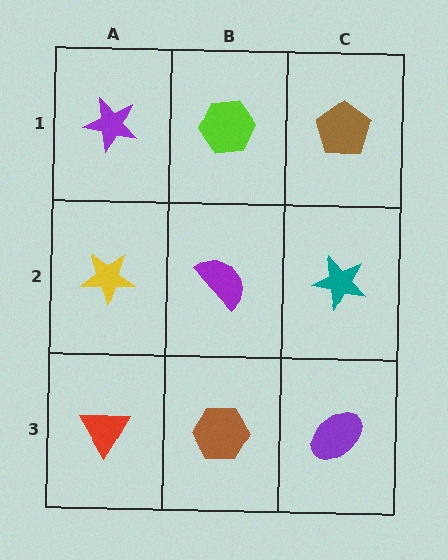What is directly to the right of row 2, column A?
A purple semicircle.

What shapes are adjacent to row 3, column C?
A teal star (row 2, column C), a brown hexagon (row 3, column B).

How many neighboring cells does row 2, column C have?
3.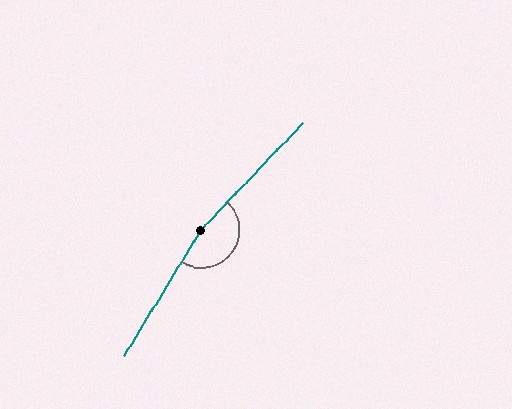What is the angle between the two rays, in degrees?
Approximately 168 degrees.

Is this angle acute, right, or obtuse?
It is obtuse.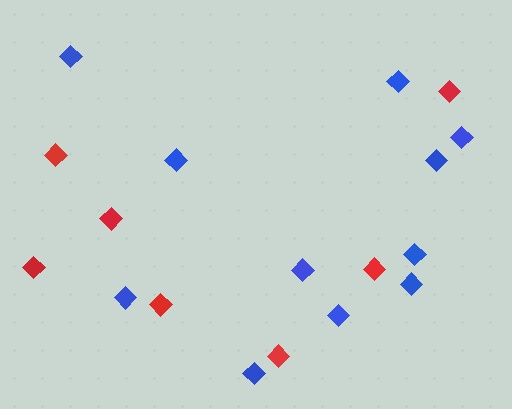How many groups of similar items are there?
There are 2 groups: one group of red diamonds (7) and one group of blue diamonds (11).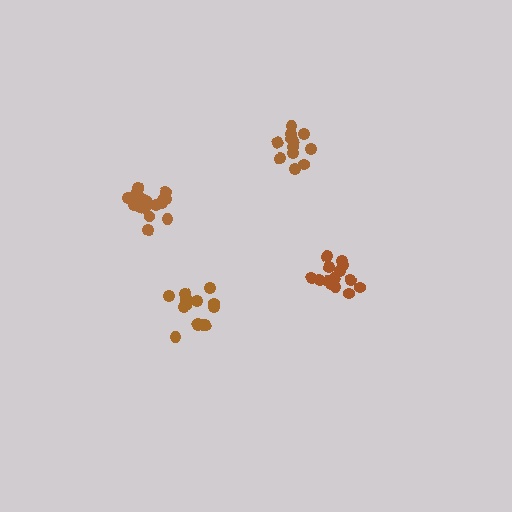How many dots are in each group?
Group 1: 14 dots, Group 2: 14 dots, Group 3: 18 dots, Group 4: 12 dots (58 total).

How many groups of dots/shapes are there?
There are 4 groups.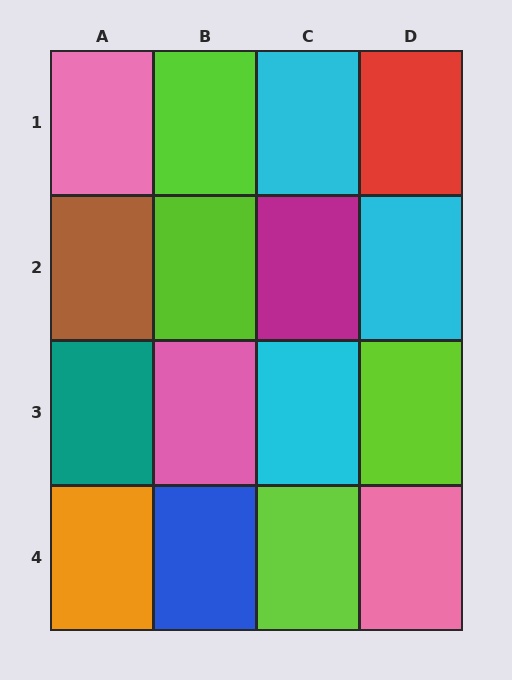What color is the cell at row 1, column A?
Pink.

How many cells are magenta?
1 cell is magenta.